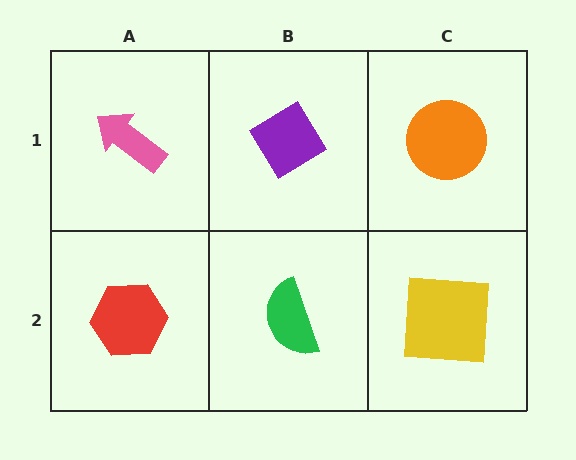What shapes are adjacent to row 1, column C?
A yellow square (row 2, column C), a purple diamond (row 1, column B).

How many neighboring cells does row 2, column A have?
2.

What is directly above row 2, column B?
A purple diamond.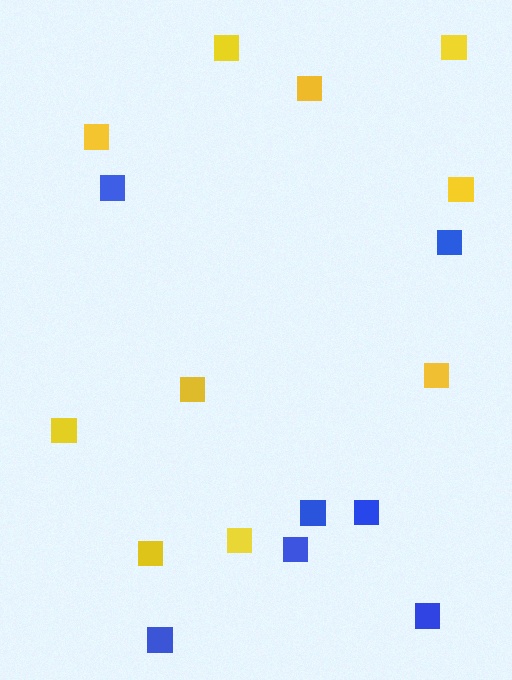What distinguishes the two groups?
There are 2 groups: one group of yellow squares (10) and one group of blue squares (7).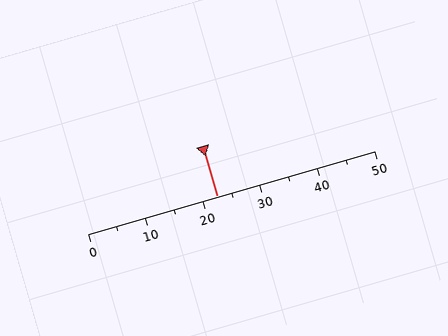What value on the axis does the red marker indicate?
The marker indicates approximately 22.5.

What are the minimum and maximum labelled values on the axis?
The axis runs from 0 to 50.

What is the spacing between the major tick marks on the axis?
The major ticks are spaced 10 apart.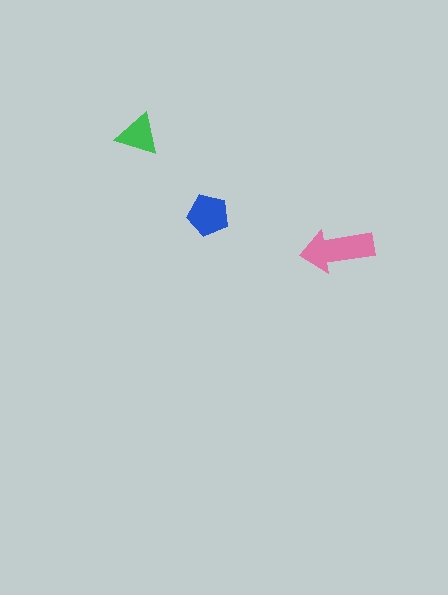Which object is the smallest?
The green triangle.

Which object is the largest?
The pink arrow.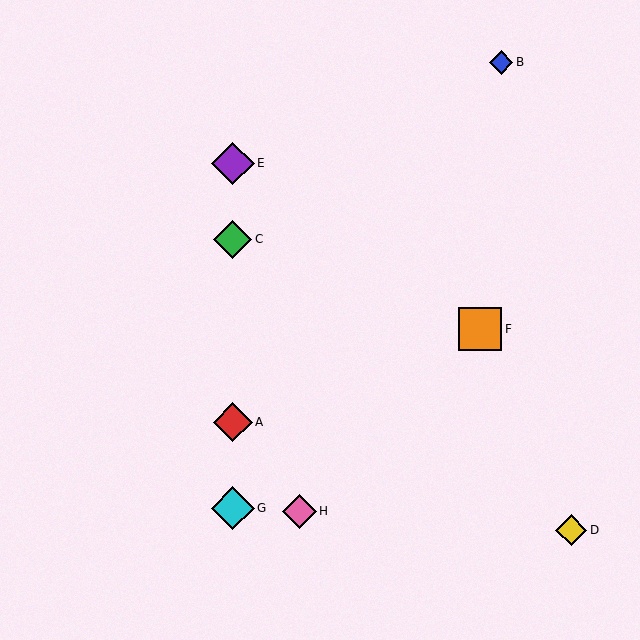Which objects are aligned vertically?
Objects A, C, E, G are aligned vertically.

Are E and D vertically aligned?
No, E is at x≈233 and D is at x≈571.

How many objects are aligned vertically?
4 objects (A, C, E, G) are aligned vertically.